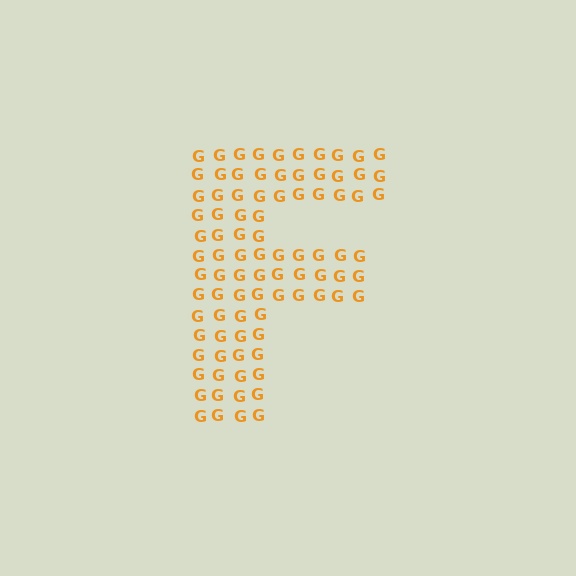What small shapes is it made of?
It is made of small letter G's.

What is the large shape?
The large shape is the letter F.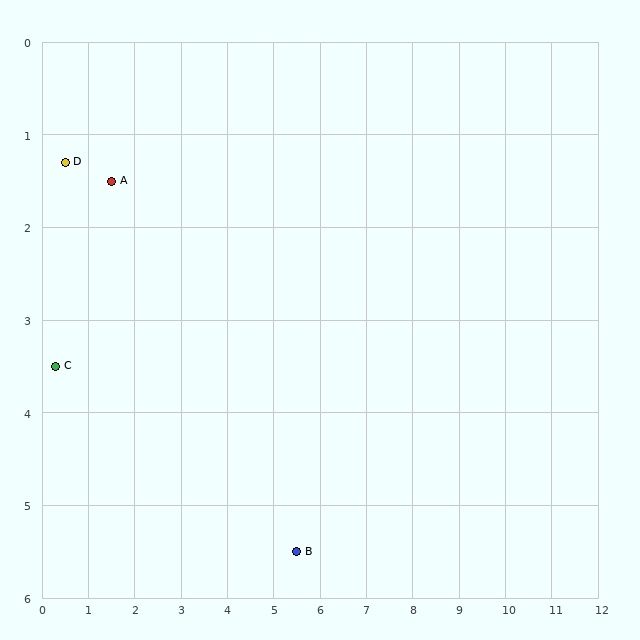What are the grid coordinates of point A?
Point A is at approximately (1.5, 1.5).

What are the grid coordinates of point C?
Point C is at approximately (0.3, 3.5).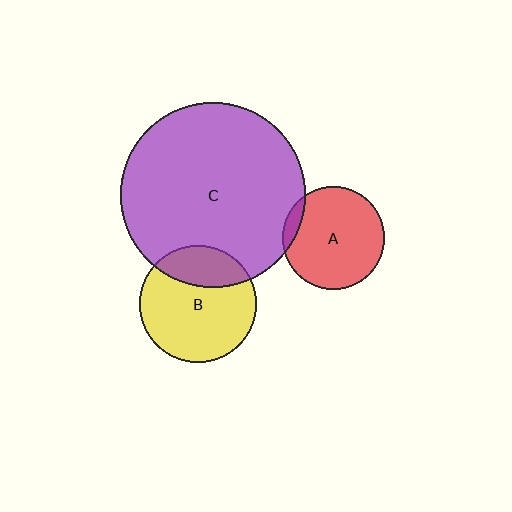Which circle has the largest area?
Circle C (purple).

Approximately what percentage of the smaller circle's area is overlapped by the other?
Approximately 25%.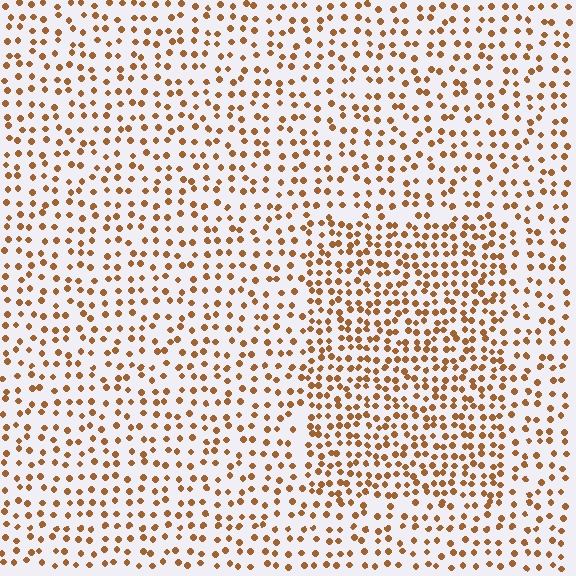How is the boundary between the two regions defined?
The boundary is defined by a change in element density (approximately 1.7x ratio). All elements are the same color, size, and shape.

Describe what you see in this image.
The image contains small brown elements arranged at two different densities. A rectangle-shaped region is visible where the elements are more densely packed than the surrounding area.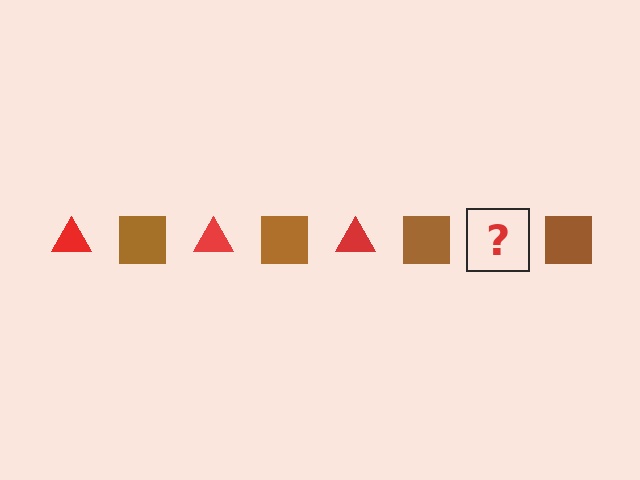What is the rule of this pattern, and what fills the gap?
The rule is that the pattern alternates between red triangle and brown square. The gap should be filled with a red triangle.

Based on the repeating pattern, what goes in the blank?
The blank should be a red triangle.